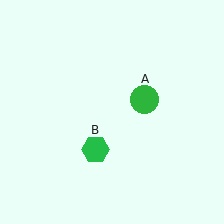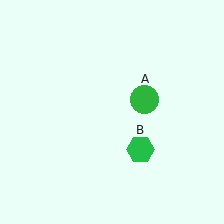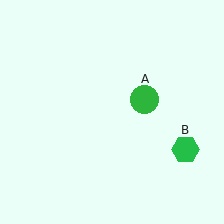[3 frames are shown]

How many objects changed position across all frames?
1 object changed position: green hexagon (object B).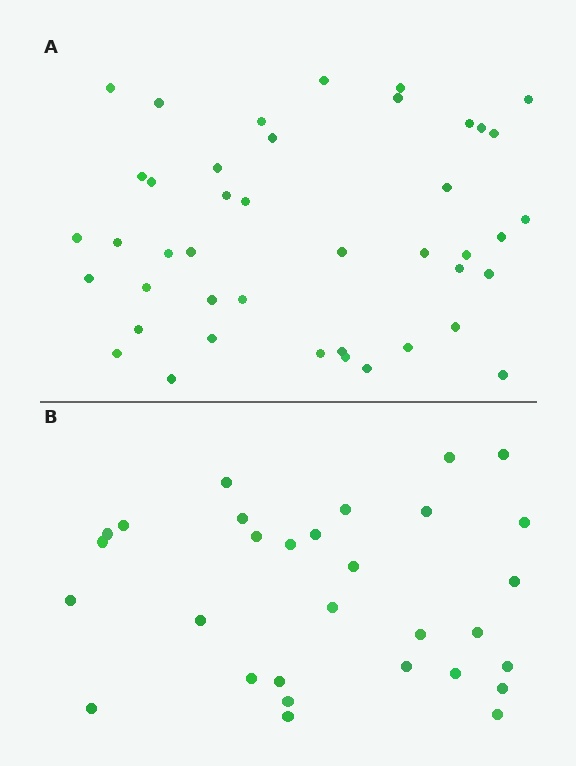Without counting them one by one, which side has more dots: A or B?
Region A (the top region) has more dots.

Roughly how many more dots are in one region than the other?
Region A has approximately 15 more dots than region B.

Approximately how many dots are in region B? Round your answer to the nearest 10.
About 30 dots.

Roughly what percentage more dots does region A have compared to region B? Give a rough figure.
About 45% more.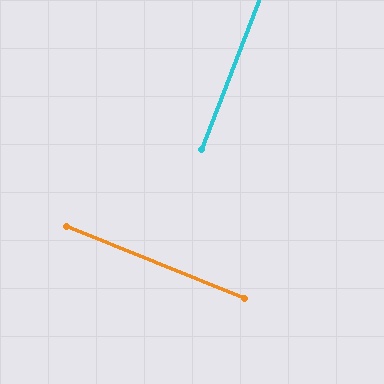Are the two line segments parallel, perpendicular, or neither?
Perpendicular — they meet at approximately 89°.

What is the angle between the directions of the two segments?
Approximately 89 degrees.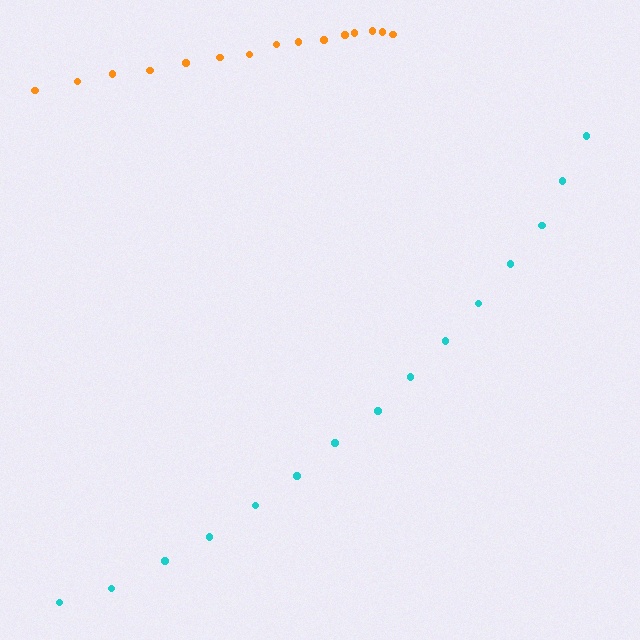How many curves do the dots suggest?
There are 2 distinct paths.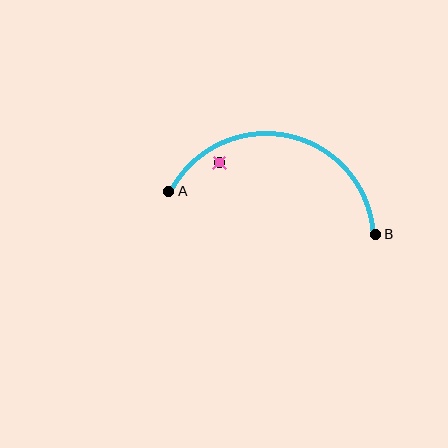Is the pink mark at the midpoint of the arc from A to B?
No — the pink mark does not lie on the arc at all. It sits slightly inside the curve.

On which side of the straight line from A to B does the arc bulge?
The arc bulges above the straight line connecting A and B.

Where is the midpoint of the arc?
The arc midpoint is the point on the curve farthest from the straight line joining A and B. It sits above that line.